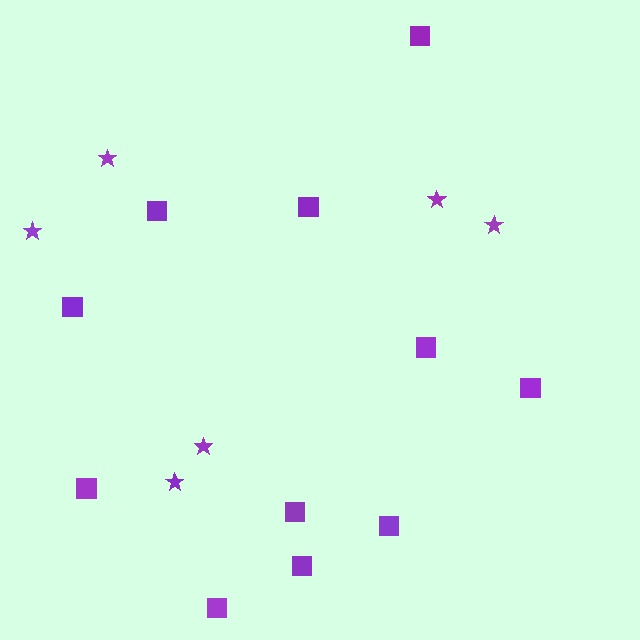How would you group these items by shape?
There are 2 groups: one group of squares (11) and one group of stars (6).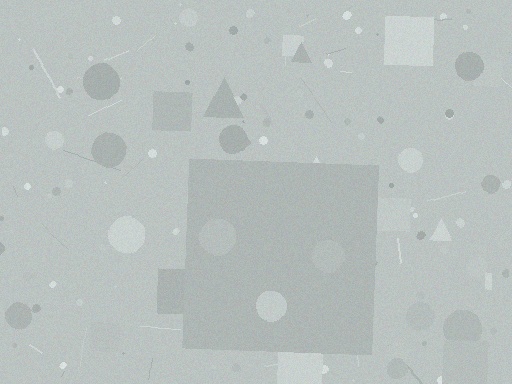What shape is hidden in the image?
A square is hidden in the image.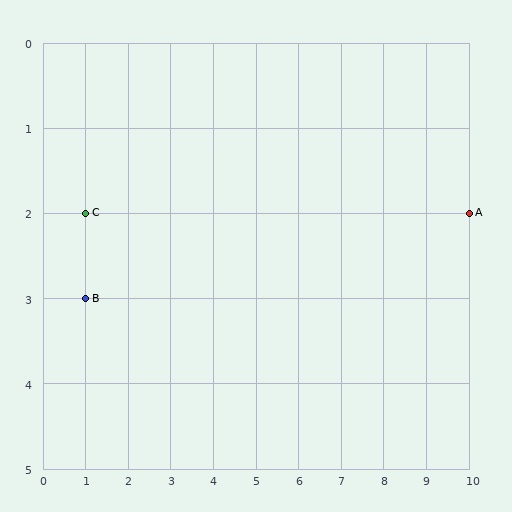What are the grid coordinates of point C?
Point C is at grid coordinates (1, 2).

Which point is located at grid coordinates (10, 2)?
Point A is at (10, 2).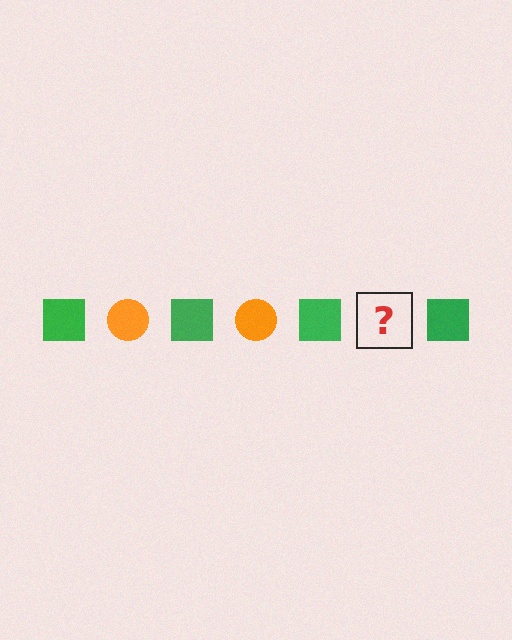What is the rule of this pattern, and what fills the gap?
The rule is that the pattern alternates between green square and orange circle. The gap should be filled with an orange circle.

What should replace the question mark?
The question mark should be replaced with an orange circle.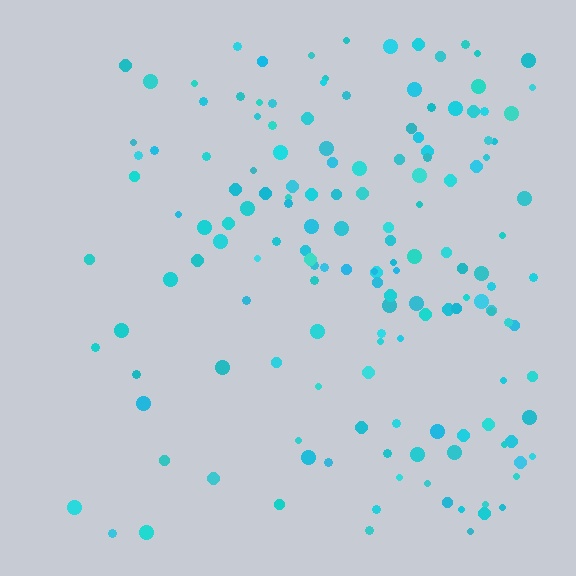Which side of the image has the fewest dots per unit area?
The left.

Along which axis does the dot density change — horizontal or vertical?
Horizontal.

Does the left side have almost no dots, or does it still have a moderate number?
Still a moderate number, just noticeably fewer than the right.